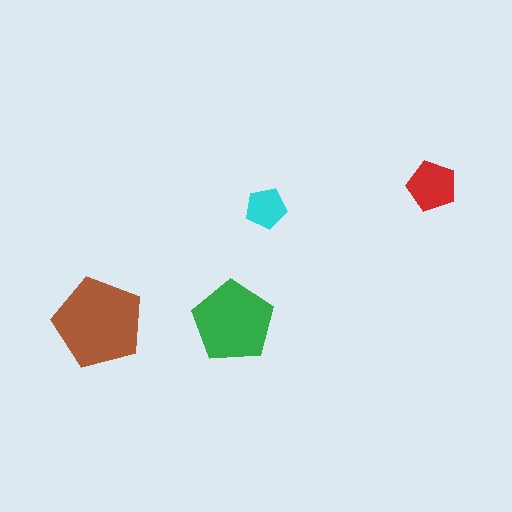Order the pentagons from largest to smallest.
the brown one, the green one, the red one, the cyan one.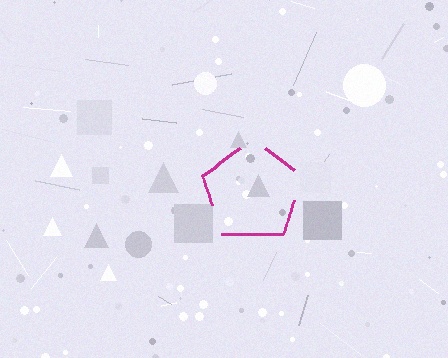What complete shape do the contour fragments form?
The contour fragments form a pentagon.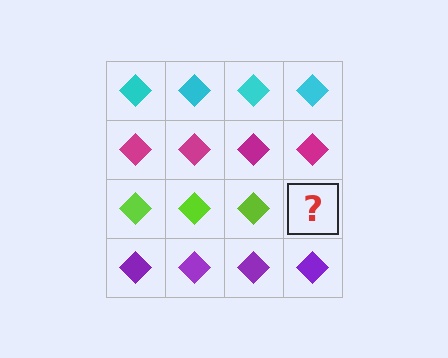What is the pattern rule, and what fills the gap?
The rule is that each row has a consistent color. The gap should be filled with a lime diamond.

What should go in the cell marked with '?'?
The missing cell should contain a lime diamond.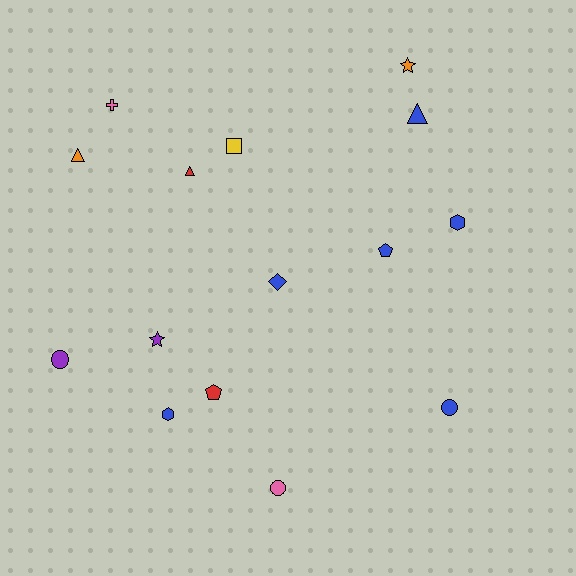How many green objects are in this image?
There are no green objects.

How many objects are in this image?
There are 15 objects.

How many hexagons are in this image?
There are 2 hexagons.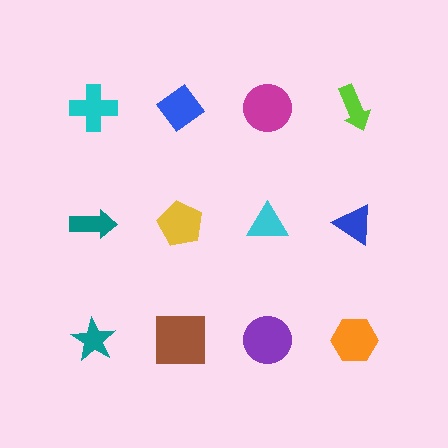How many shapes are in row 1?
4 shapes.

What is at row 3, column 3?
A purple circle.